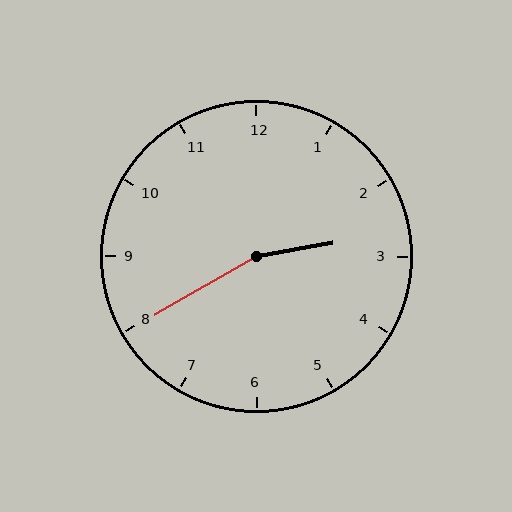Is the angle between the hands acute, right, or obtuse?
It is obtuse.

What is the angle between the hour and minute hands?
Approximately 160 degrees.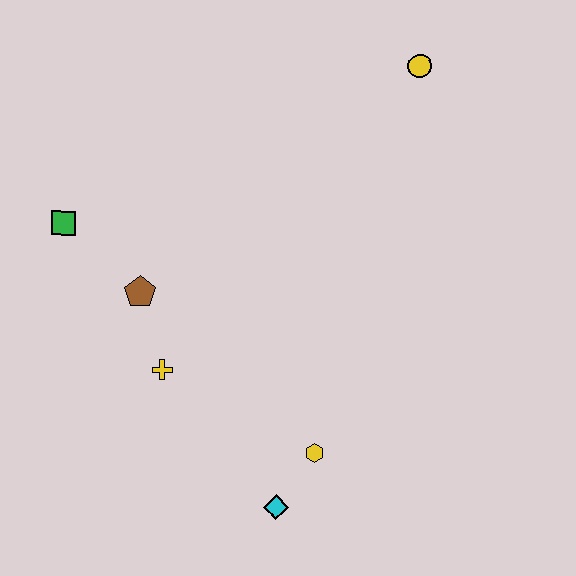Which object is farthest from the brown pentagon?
The yellow circle is farthest from the brown pentagon.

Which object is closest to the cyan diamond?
The yellow hexagon is closest to the cyan diamond.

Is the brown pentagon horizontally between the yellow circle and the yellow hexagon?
No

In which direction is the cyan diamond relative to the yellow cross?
The cyan diamond is below the yellow cross.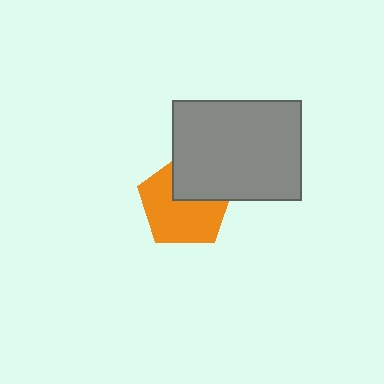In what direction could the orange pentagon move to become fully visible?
The orange pentagon could move toward the lower-left. That would shift it out from behind the gray rectangle entirely.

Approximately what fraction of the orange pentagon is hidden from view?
Roughly 35% of the orange pentagon is hidden behind the gray rectangle.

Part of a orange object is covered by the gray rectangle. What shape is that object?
It is a pentagon.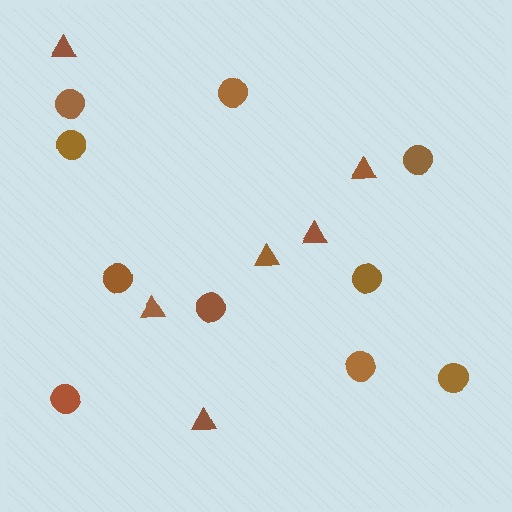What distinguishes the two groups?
There are 2 groups: one group of circles (10) and one group of triangles (6).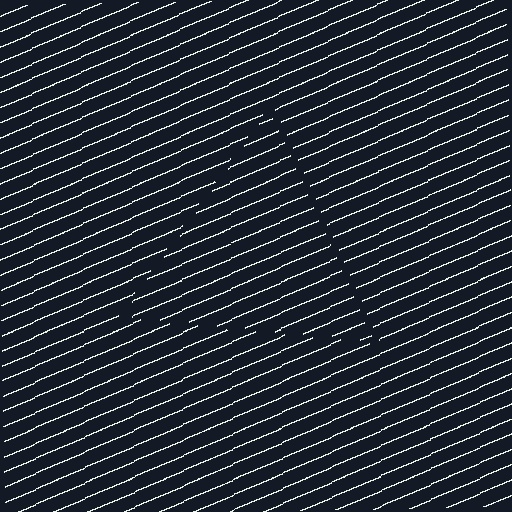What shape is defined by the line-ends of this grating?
An illusory triangle. The interior of the shape contains the same grating, shifted by half a period — the contour is defined by the phase discontinuity where line-ends from the inner and outer gratings abut.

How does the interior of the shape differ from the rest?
The interior of the shape contains the same grating, shifted by half a period — the contour is defined by the phase discontinuity where line-ends from the inner and outer gratings abut.